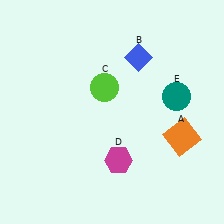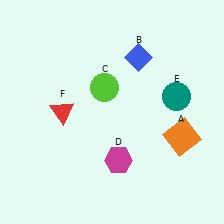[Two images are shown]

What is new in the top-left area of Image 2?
A red triangle (F) was added in the top-left area of Image 2.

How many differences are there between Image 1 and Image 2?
There is 1 difference between the two images.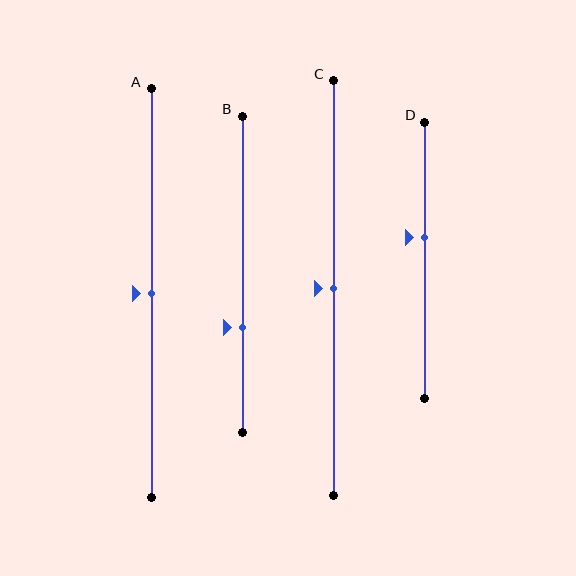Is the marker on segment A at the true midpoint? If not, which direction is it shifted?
Yes, the marker on segment A is at the true midpoint.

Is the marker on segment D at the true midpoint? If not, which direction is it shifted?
No, the marker on segment D is shifted upward by about 8% of the segment length.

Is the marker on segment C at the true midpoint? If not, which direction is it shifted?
Yes, the marker on segment C is at the true midpoint.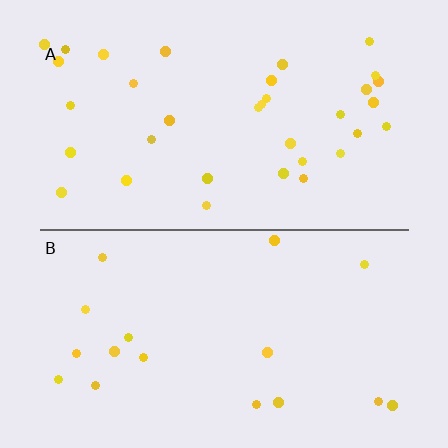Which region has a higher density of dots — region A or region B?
A (the top).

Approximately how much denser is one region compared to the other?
Approximately 2.0× — region A over region B.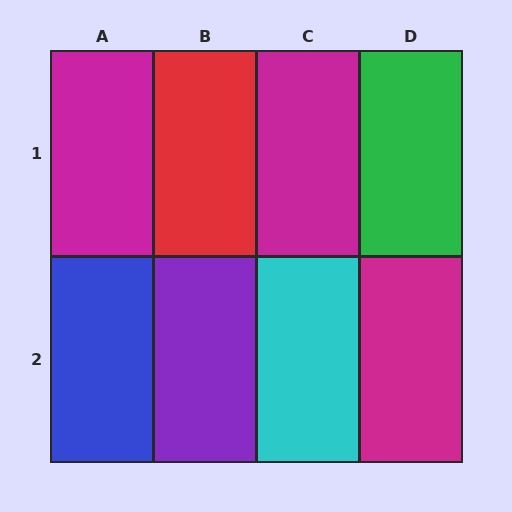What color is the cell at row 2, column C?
Cyan.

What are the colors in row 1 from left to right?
Magenta, red, magenta, green.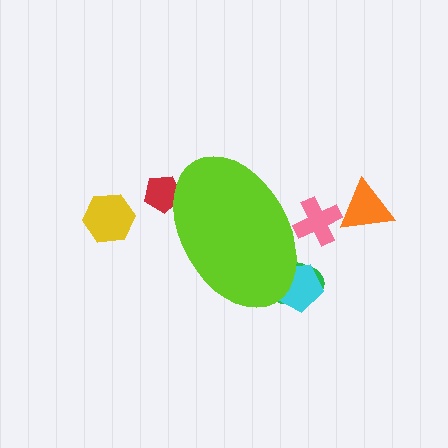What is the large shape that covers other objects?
A lime ellipse.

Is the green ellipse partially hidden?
Yes, the green ellipse is partially hidden behind the lime ellipse.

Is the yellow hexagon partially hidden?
No, the yellow hexagon is fully visible.